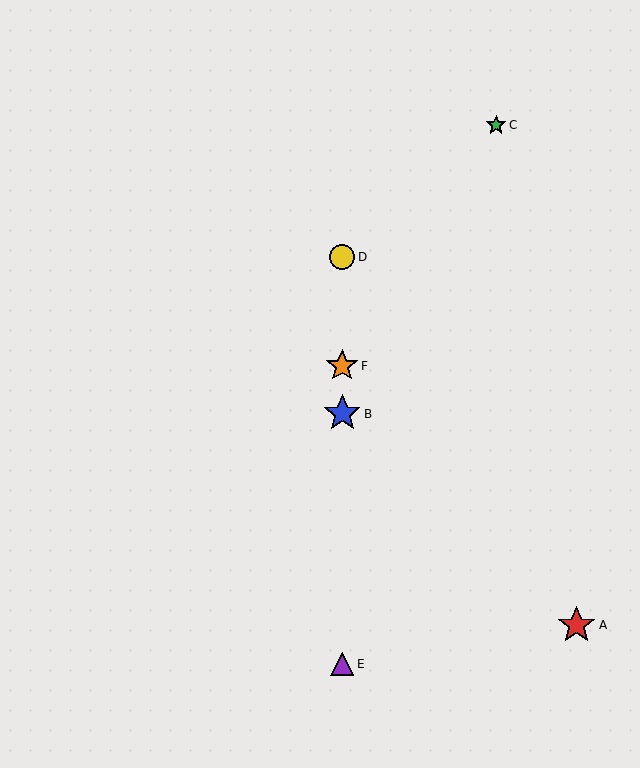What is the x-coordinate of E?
Object E is at x≈342.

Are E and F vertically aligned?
Yes, both are at x≈342.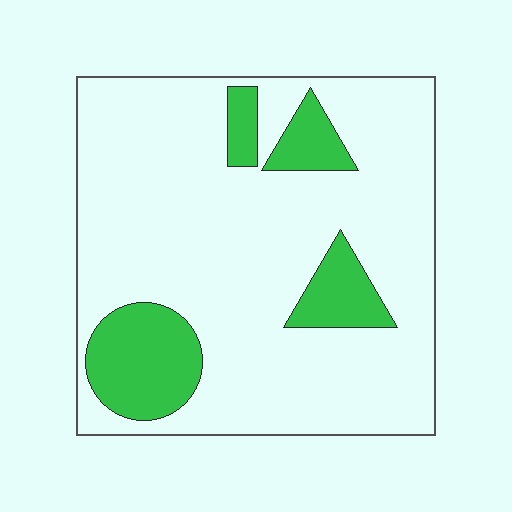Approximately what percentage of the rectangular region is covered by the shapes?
Approximately 20%.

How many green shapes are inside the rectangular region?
4.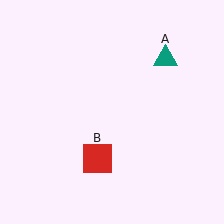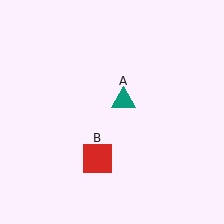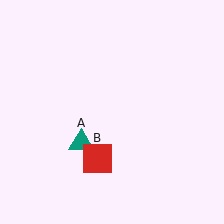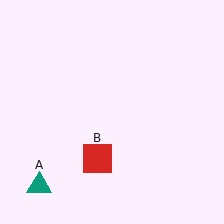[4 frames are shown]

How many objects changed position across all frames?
1 object changed position: teal triangle (object A).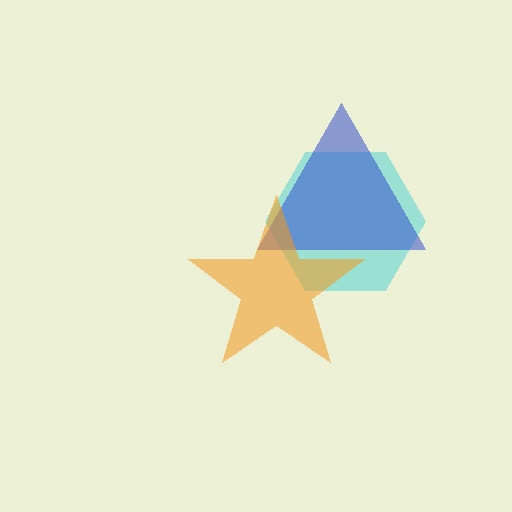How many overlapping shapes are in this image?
There are 3 overlapping shapes in the image.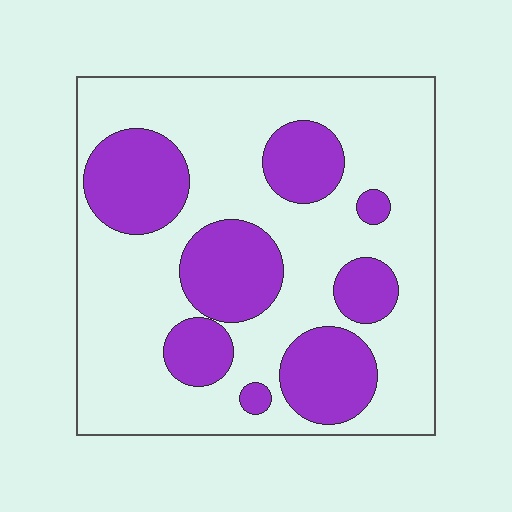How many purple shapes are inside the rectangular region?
8.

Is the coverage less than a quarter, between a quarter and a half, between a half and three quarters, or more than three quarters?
Between a quarter and a half.